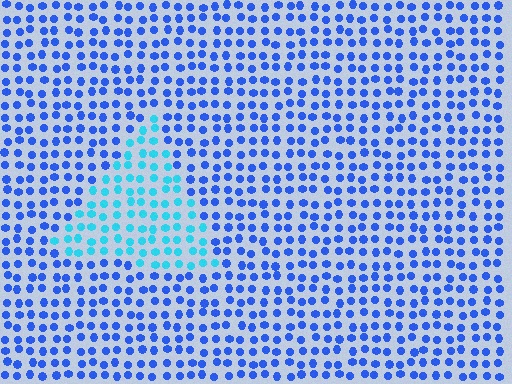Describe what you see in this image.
The image is filled with small blue elements in a uniform arrangement. A triangle-shaped region is visible where the elements are tinted to a slightly different hue, forming a subtle color boundary.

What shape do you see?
I see a triangle.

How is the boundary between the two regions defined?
The boundary is defined purely by a slight shift in hue (about 38 degrees). Spacing, size, and orientation are identical on both sides.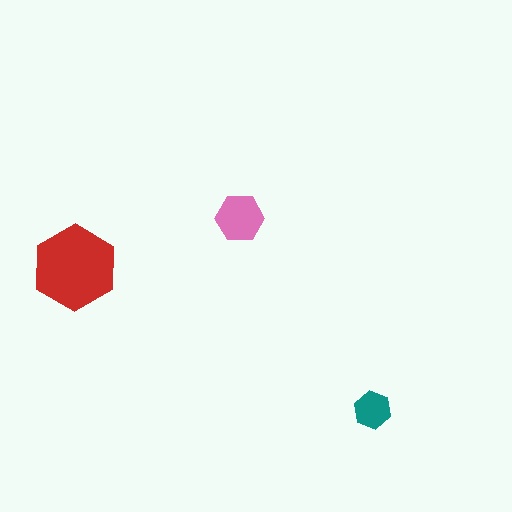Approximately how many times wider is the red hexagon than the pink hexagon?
About 2 times wider.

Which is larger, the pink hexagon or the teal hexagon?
The pink one.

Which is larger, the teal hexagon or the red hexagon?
The red one.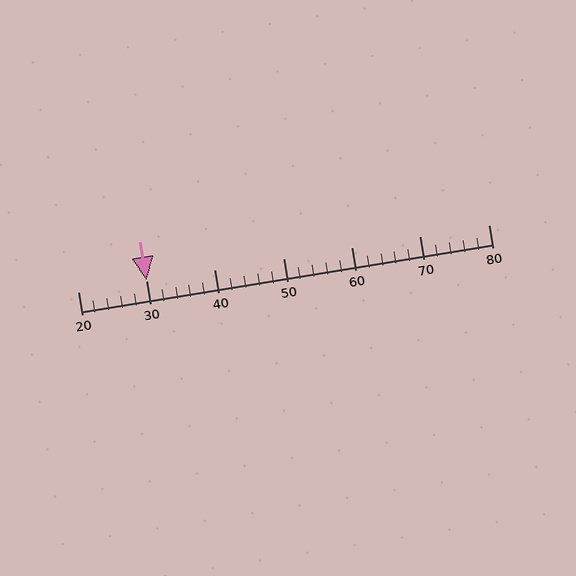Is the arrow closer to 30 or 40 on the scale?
The arrow is closer to 30.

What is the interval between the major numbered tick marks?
The major tick marks are spaced 10 units apart.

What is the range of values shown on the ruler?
The ruler shows values from 20 to 80.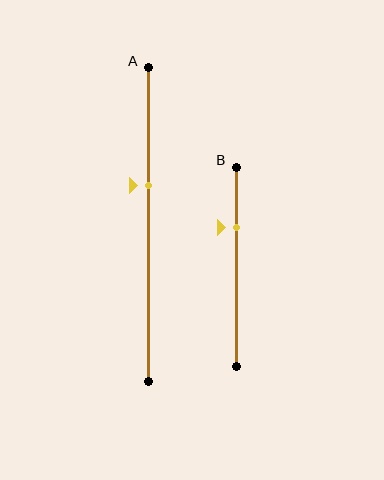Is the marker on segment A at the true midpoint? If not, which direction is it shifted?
No, the marker on segment A is shifted upward by about 13% of the segment length.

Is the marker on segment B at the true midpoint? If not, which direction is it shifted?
No, the marker on segment B is shifted upward by about 20% of the segment length.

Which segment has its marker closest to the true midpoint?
Segment A has its marker closest to the true midpoint.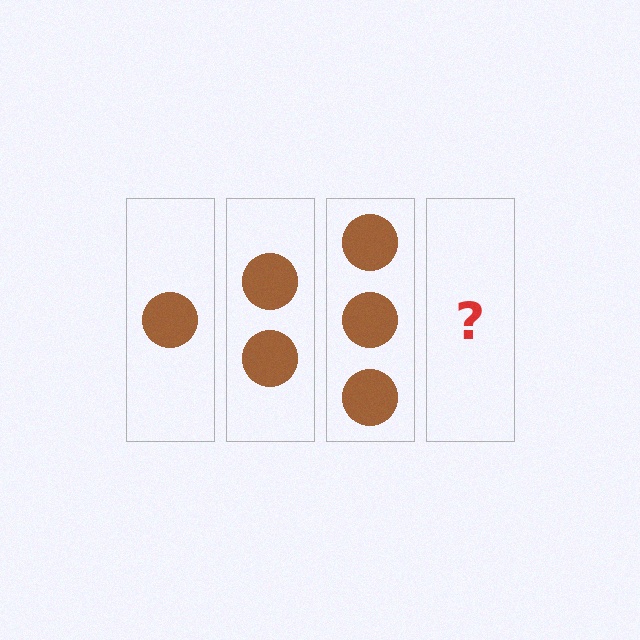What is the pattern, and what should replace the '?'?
The pattern is that each step adds one more circle. The '?' should be 4 circles.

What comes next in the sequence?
The next element should be 4 circles.